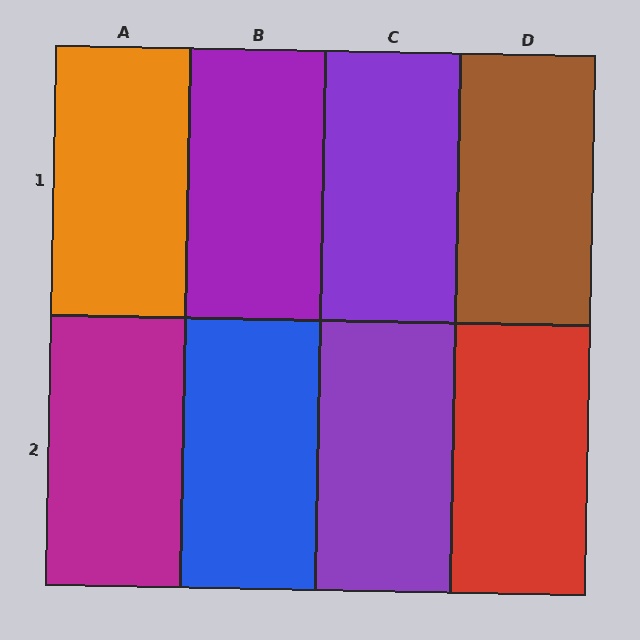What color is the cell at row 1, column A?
Orange.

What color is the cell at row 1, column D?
Brown.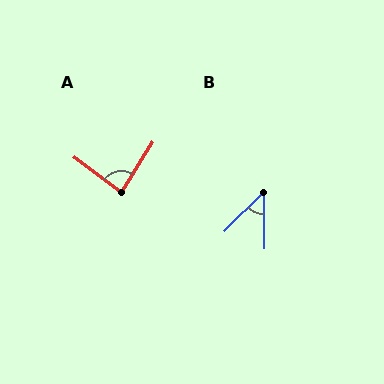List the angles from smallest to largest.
B (46°), A (85°).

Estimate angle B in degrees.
Approximately 46 degrees.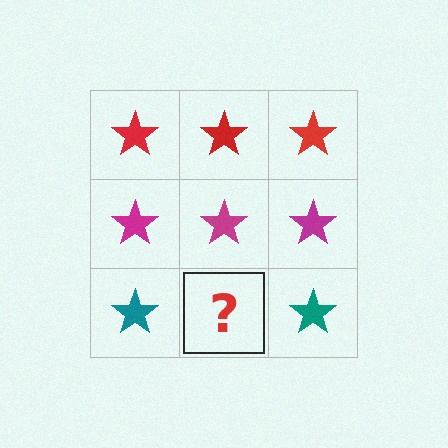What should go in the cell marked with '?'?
The missing cell should contain a teal star.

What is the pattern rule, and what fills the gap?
The rule is that each row has a consistent color. The gap should be filled with a teal star.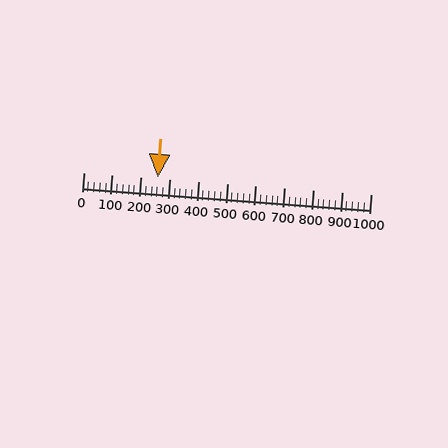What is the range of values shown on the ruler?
The ruler shows values from 0 to 1000.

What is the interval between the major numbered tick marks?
The major tick marks are spaced 100 units apart.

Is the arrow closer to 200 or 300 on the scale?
The arrow is closer to 300.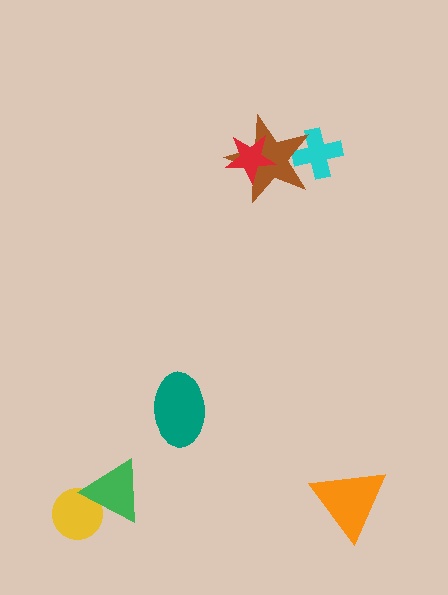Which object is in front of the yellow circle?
The green triangle is in front of the yellow circle.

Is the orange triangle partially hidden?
No, no other shape covers it.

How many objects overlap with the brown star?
2 objects overlap with the brown star.